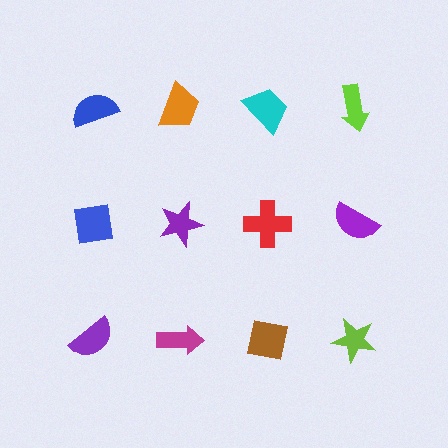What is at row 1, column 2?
An orange trapezoid.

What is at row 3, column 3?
A brown square.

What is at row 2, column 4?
A purple semicircle.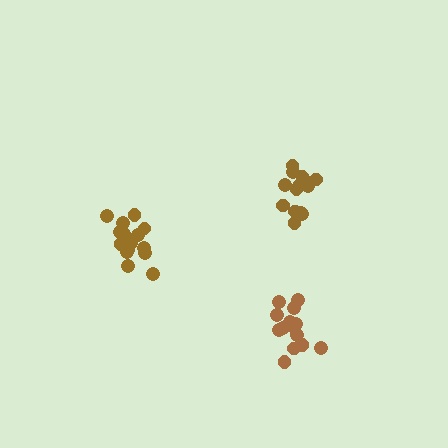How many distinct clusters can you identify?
There are 3 distinct clusters.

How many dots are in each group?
Group 1: 17 dots, Group 2: 14 dots, Group 3: 14 dots (45 total).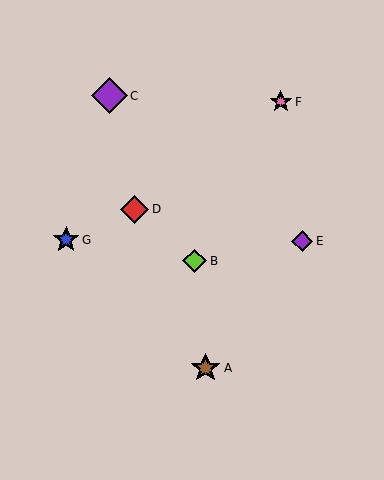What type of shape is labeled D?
Shape D is a red diamond.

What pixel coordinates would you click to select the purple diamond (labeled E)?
Click at (302, 241) to select the purple diamond E.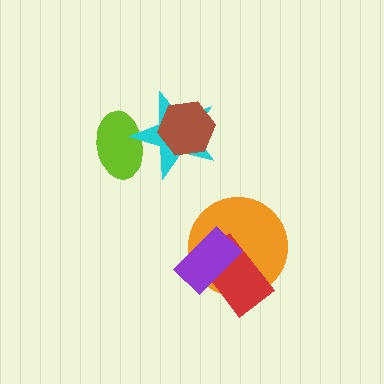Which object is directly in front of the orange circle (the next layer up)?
The red rectangle is directly in front of the orange circle.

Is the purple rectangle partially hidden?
No, no other shape covers it.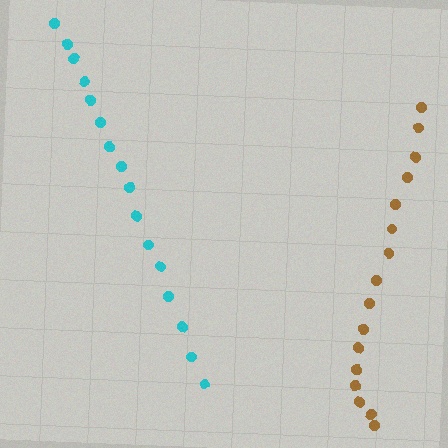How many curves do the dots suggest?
There are 2 distinct paths.